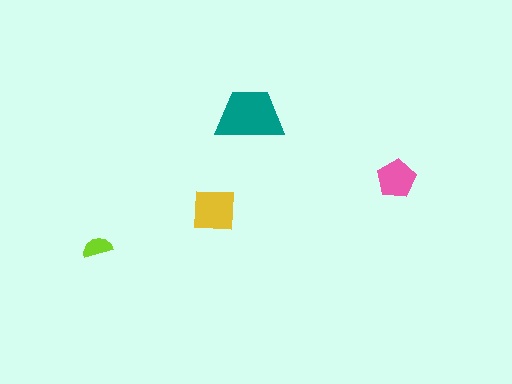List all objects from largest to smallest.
The teal trapezoid, the yellow square, the pink pentagon, the lime semicircle.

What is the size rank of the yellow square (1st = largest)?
2nd.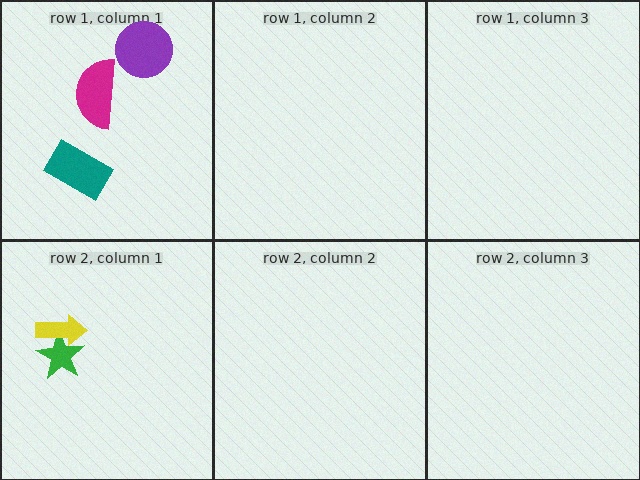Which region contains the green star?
The row 2, column 1 region.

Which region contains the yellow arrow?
The row 2, column 1 region.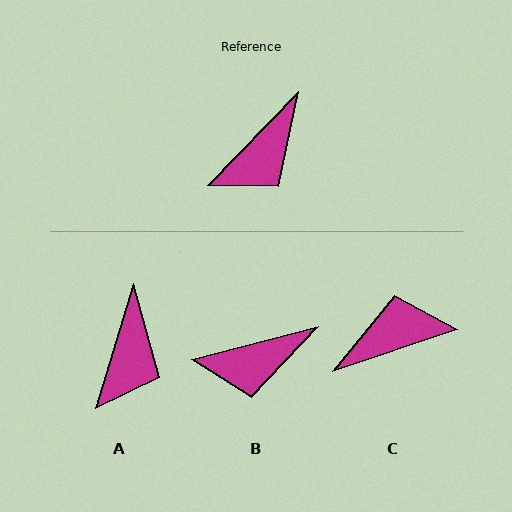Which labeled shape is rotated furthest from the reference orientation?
C, about 153 degrees away.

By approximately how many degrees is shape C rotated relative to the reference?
Approximately 153 degrees counter-clockwise.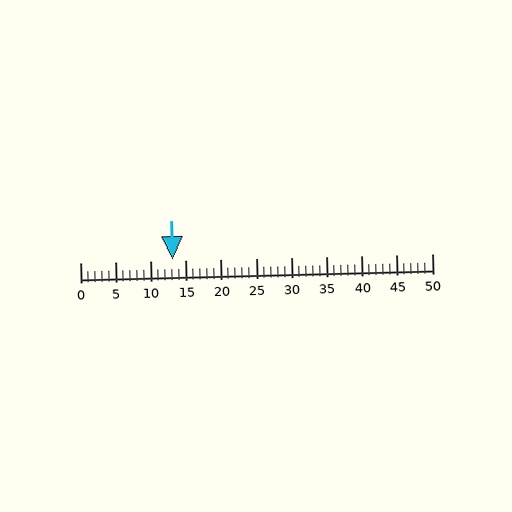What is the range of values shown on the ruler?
The ruler shows values from 0 to 50.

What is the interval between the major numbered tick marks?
The major tick marks are spaced 5 units apart.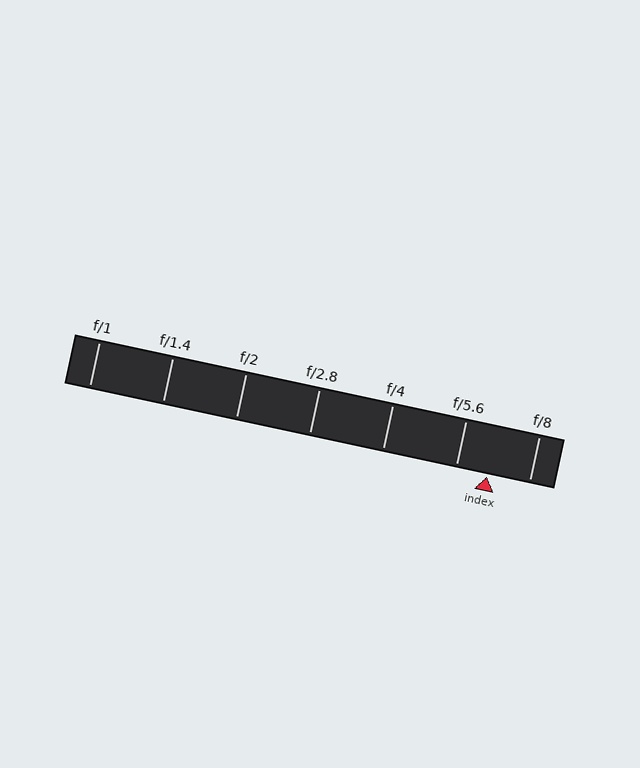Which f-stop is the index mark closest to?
The index mark is closest to f/5.6.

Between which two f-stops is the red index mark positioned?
The index mark is between f/5.6 and f/8.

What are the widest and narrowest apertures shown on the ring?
The widest aperture shown is f/1 and the narrowest is f/8.